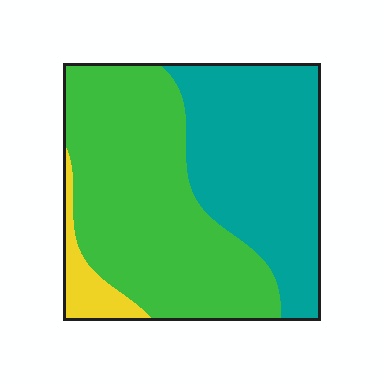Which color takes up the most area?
Green, at roughly 50%.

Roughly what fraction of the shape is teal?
Teal covers 41% of the shape.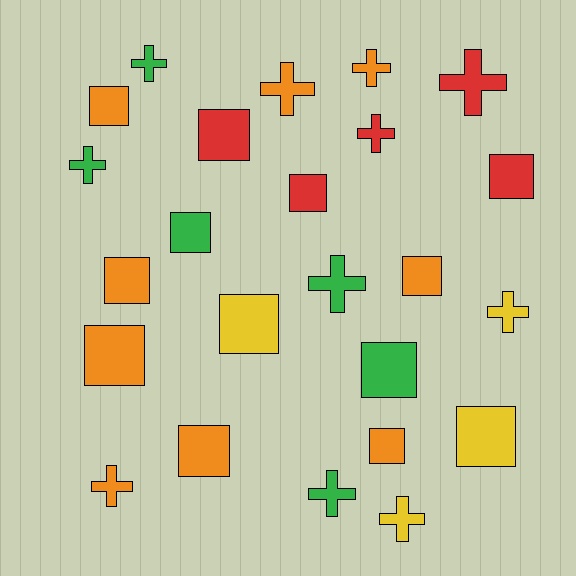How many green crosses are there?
There are 4 green crosses.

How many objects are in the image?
There are 24 objects.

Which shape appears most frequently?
Square, with 13 objects.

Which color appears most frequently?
Orange, with 9 objects.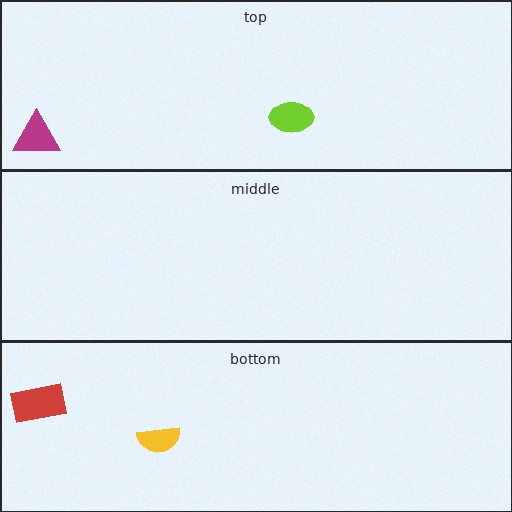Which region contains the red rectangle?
The bottom region.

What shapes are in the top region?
The lime ellipse, the magenta triangle.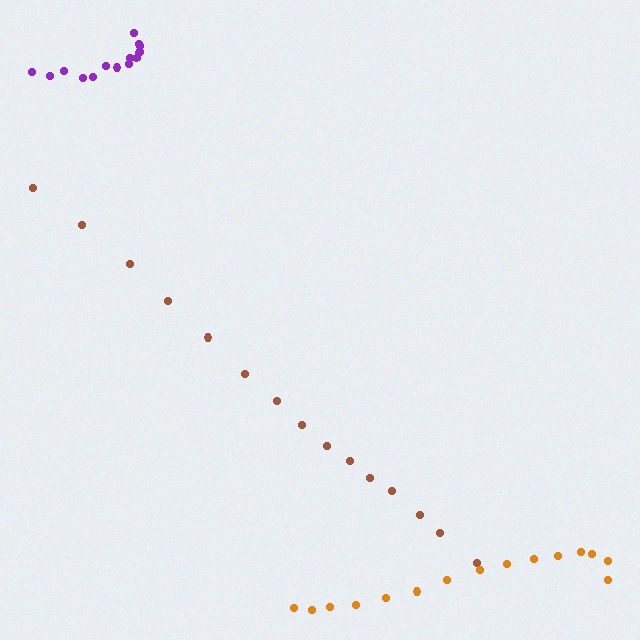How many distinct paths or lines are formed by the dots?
There are 3 distinct paths.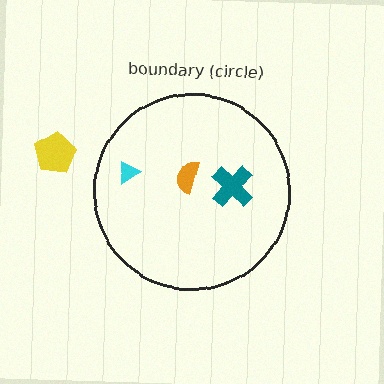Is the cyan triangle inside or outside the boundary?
Inside.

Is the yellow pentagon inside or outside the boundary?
Outside.